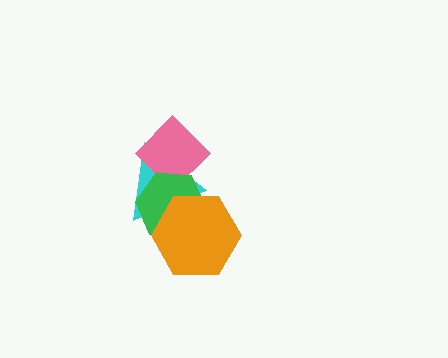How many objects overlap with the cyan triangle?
3 objects overlap with the cyan triangle.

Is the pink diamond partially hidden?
Yes, it is partially covered by another shape.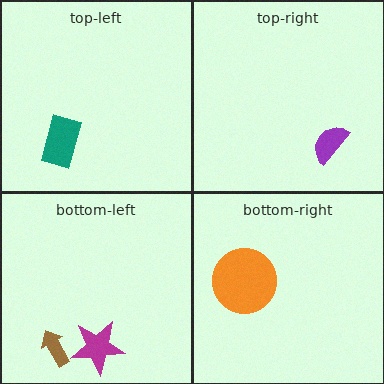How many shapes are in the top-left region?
1.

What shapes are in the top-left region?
The teal rectangle.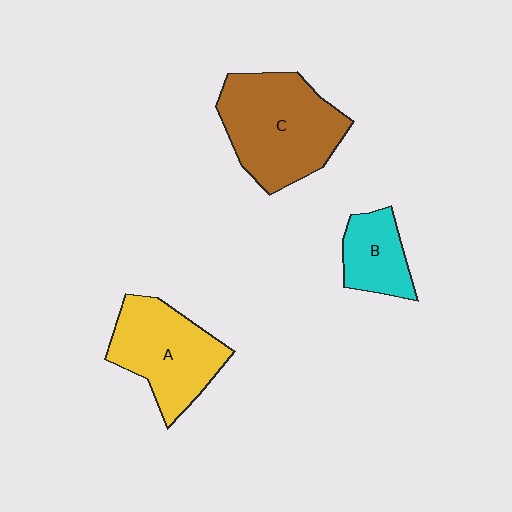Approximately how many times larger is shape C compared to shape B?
Approximately 2.2 times.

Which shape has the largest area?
Shape C (brown).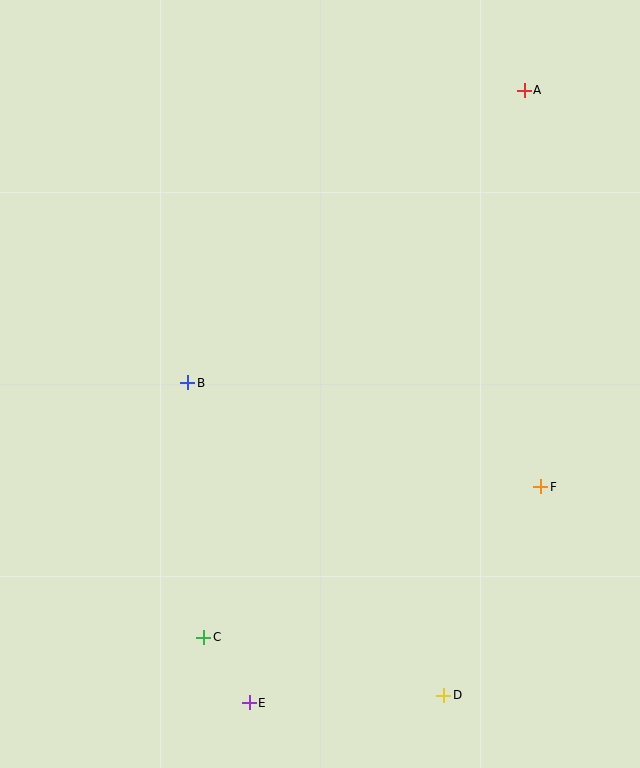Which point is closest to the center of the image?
Point B at (188, 383) is closest to the center.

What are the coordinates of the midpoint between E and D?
The midpoint between E and D is at (347, 699).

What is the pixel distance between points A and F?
The distance between A and F is 397 pixels.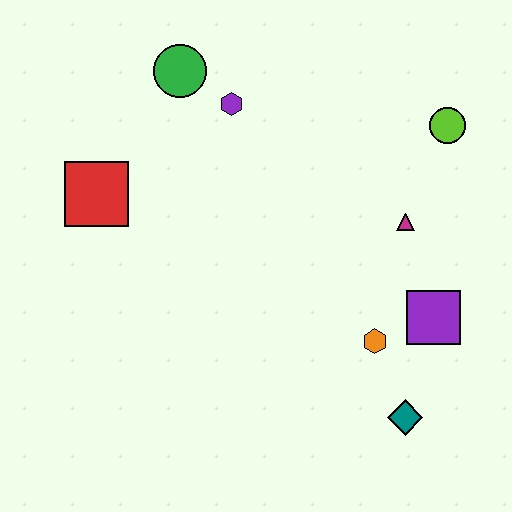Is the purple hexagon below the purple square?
No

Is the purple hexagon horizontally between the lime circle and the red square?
Yes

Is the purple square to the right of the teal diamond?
Yes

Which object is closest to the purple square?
The orange hexagon is closest to the purple square.